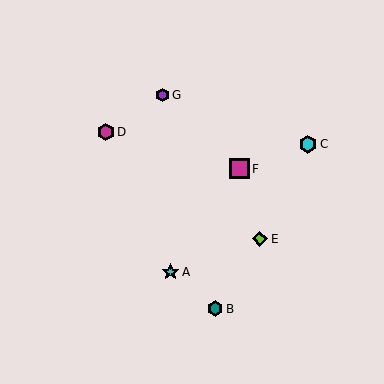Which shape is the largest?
The magenta square (labeled F) is the largest.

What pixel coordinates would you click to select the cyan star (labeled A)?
Click at (170, 272) to select the cyan star A.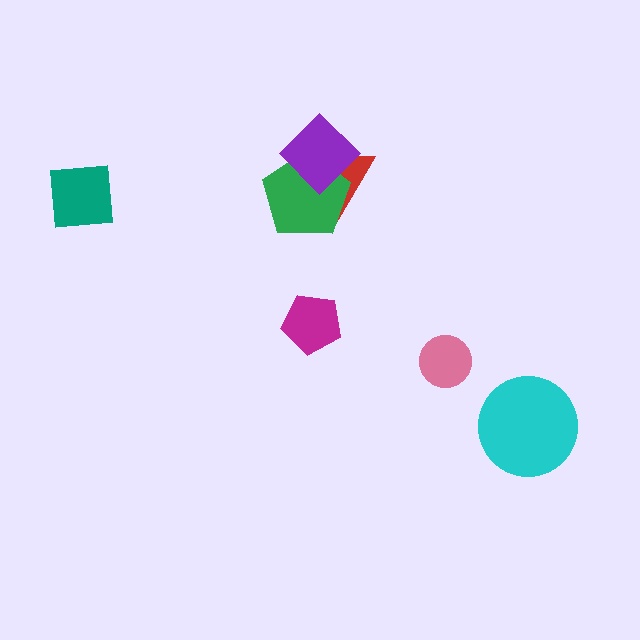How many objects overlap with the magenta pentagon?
0 objects overlap with the magenta pentagon.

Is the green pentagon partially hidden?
Yes, it is partially covered by another shape.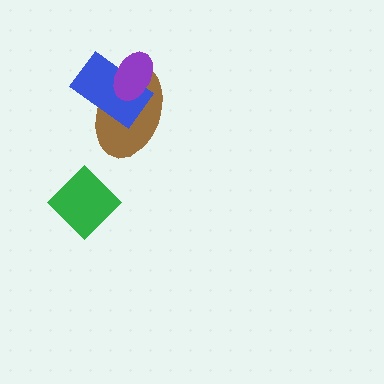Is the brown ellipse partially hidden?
Yes, it is partially covered by another shape.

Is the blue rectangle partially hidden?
Yes, it is partially covered by another shape.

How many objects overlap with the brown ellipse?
2 objects overlap with the brown ellipse.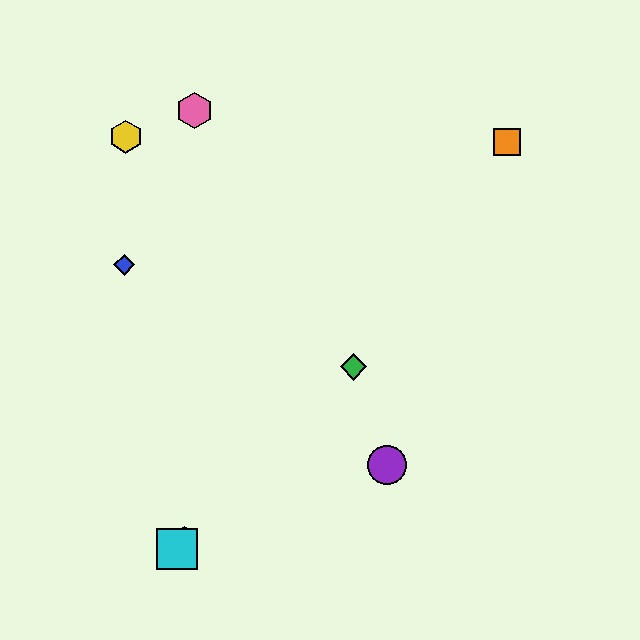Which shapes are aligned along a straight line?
The red hexagon, the green diamond, the cyan square are aligned along a straight line.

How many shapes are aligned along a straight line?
3 shapes (the red hexagon, the green diamond, the cyan square) are aligned along a straight line.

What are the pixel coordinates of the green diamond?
The green diamond is at (353, 367).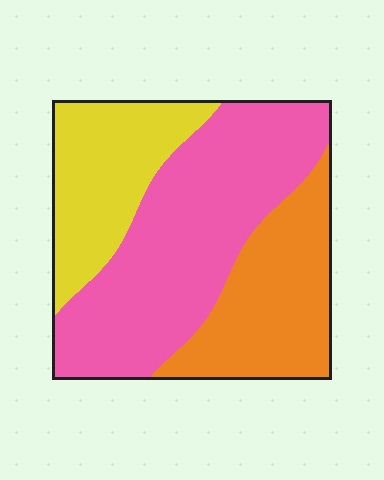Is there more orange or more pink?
Pink.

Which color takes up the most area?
Pink, at roughly 50%.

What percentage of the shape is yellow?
Yellow takes up about one quarter (1/4) of the shape.